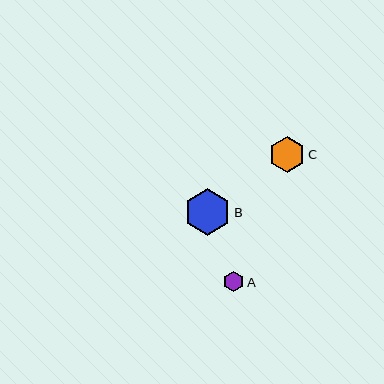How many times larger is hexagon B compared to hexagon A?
Hexagon B is approximately 2.3 times the size of hexagon A.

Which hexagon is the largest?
Hexagon B is the largest with a size of approximately 47 pixels.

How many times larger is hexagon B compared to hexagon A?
Hexagon B is approximately 2.3 times the size of hexagon A.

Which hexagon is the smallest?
Hexagon A is the smallest with a size of approximately 20 pixels.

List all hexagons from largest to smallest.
From largest to smallest: B, C, A.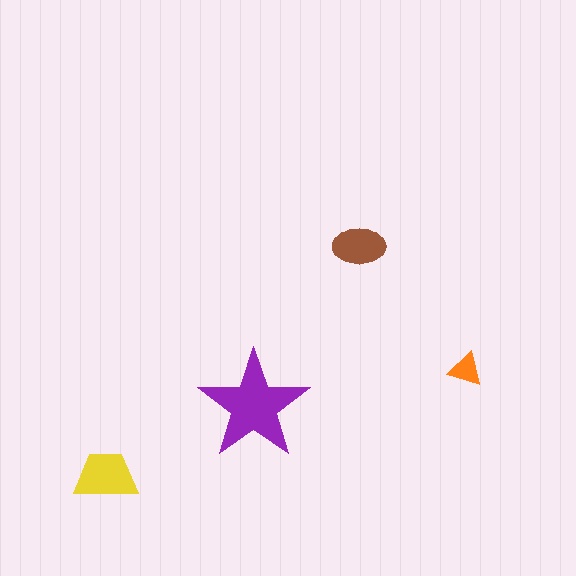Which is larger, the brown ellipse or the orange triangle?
The brown ellipse.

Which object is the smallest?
The orange triangle.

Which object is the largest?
The purple star.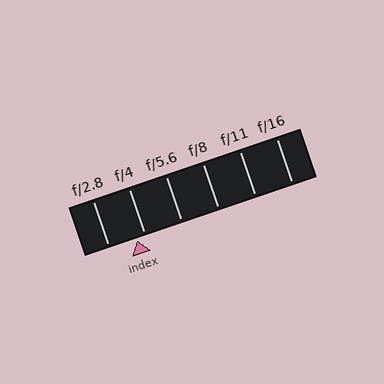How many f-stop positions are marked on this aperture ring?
There are 6 f-stop positions marked.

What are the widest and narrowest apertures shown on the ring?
The widest aperture shown is f/2.8 and the narrowest is f/16.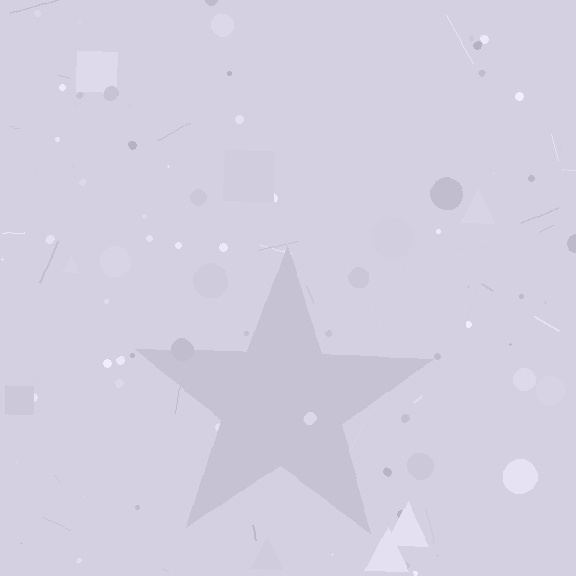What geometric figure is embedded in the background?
A star is embedded in the background.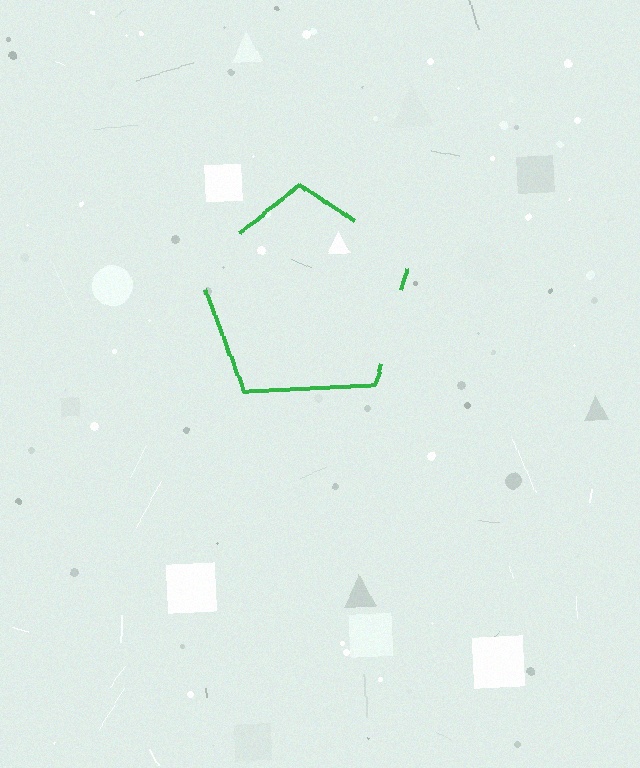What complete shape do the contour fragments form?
The contour fragments form a pentagon.